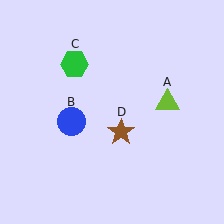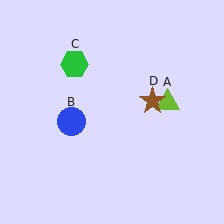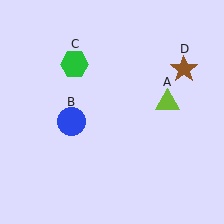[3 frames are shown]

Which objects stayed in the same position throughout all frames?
Lime triangle (object A) and blue circle (object B) and green hexagon (object C) remained stationary.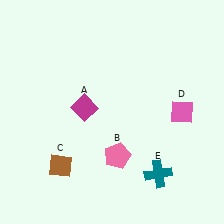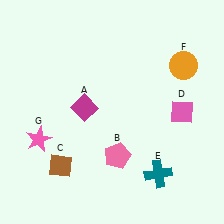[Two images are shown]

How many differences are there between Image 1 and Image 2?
There are 2 differences between the two images.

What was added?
An orange circle (F), a pink star (G) were added in Image 2.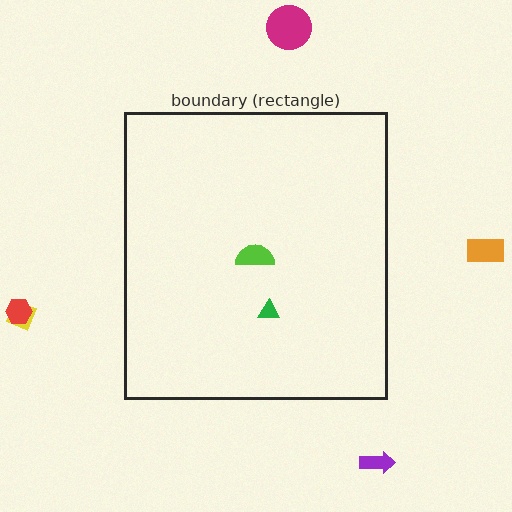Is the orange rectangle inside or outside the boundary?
Outside.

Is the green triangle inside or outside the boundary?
Inside.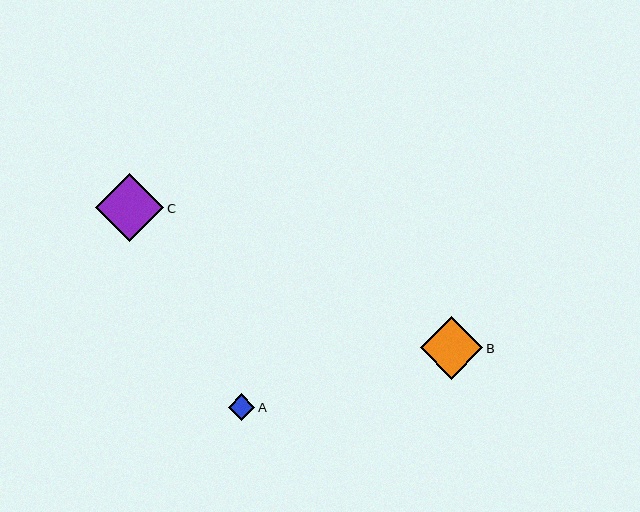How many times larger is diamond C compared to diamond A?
Diamond C is approximately 2.6 times the size of diamond A.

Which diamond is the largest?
Diamond C is the largest with a size of approximately 68 pixels.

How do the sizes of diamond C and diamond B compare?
Diamond C and diamond B are approximately the same size.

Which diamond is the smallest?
Diamond A is the smallest with a size of approximately 27 pixels.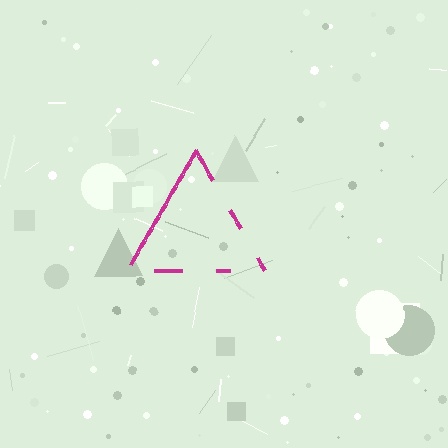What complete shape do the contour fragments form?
The contour fragments form a triangle.